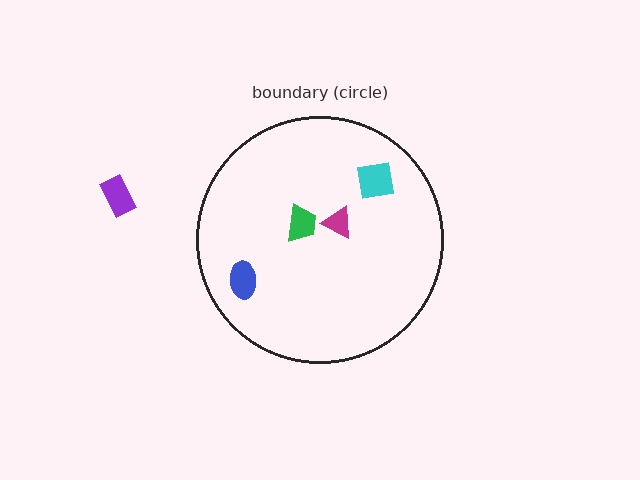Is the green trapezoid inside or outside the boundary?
Inside.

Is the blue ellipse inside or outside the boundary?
Inside.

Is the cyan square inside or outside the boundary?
Inside.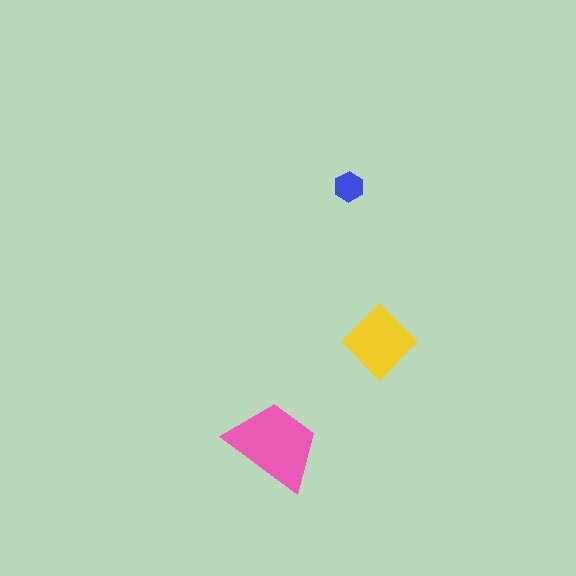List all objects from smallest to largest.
The blue hexagon, the yellow diamond, the pink trapezoid.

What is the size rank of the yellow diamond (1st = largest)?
2nd.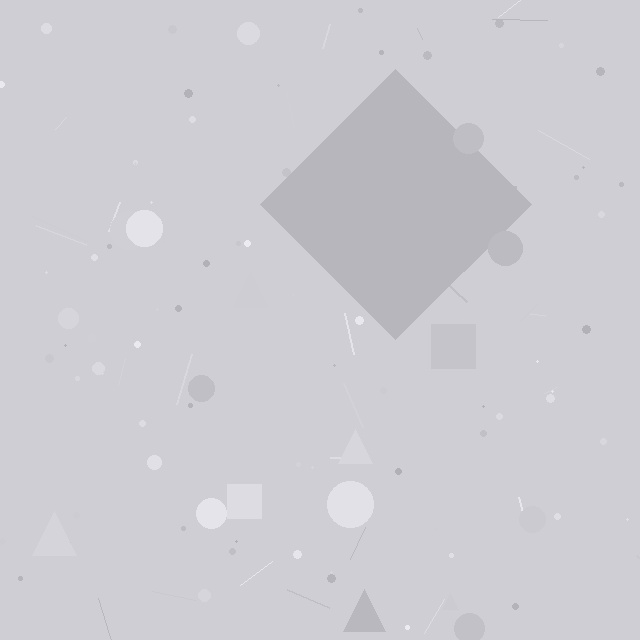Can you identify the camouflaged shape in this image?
The camouflaged shape is a diamond.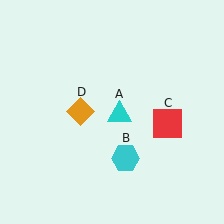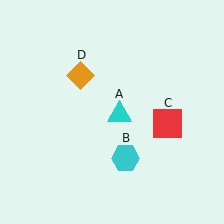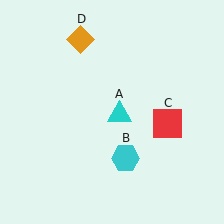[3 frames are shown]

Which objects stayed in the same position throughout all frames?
Cyan triangle (object A) and cyan hexagon (object B) and red square (object C) remained stationary.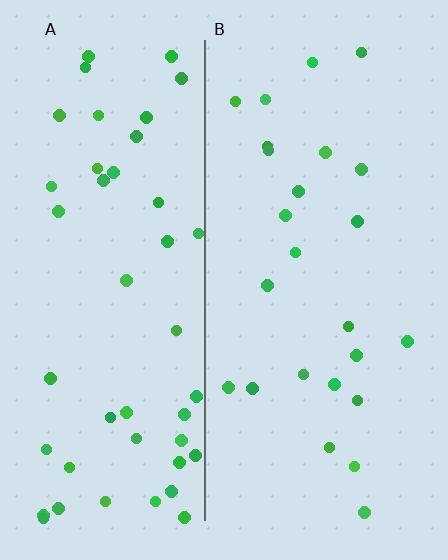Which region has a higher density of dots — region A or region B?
A (the left).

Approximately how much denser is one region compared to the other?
Approximately 1.9× — region A over region B.